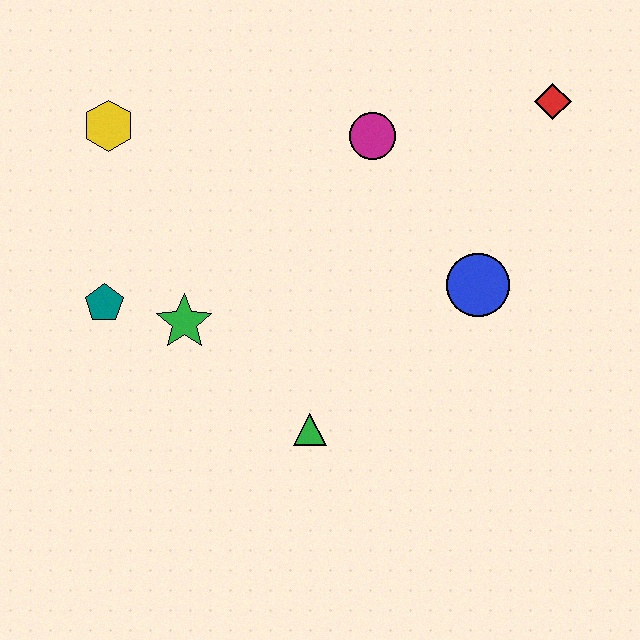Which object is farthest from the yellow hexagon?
The red diamond is farthest from the yellow hexagon.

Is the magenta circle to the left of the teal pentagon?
No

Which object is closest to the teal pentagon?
The green star is closest to the teal pentagon.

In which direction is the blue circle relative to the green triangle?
The blue circle is to the right of the green triangle.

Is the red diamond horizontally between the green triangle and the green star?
No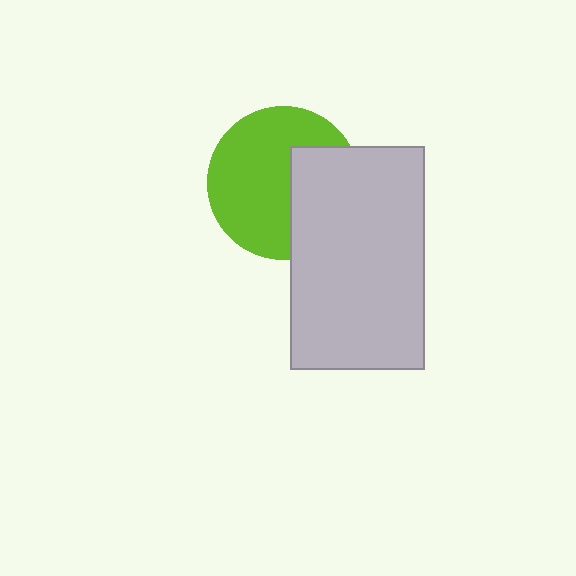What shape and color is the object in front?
The object in front is a light gray rectangle.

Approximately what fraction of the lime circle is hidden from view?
Roughly 36% of the lime circle is hidden behind the light gray rectangle.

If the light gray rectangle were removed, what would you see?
You would see the complete lime circle.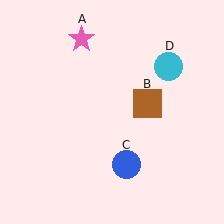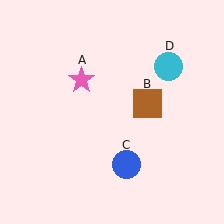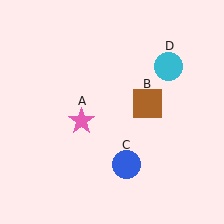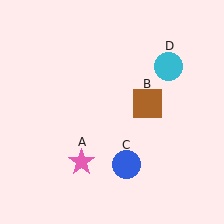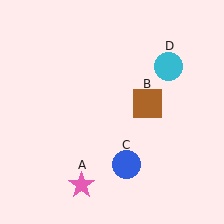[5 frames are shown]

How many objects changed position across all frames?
1 object changed position: pink star (object A).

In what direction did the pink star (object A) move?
The pink star (object A) moved down.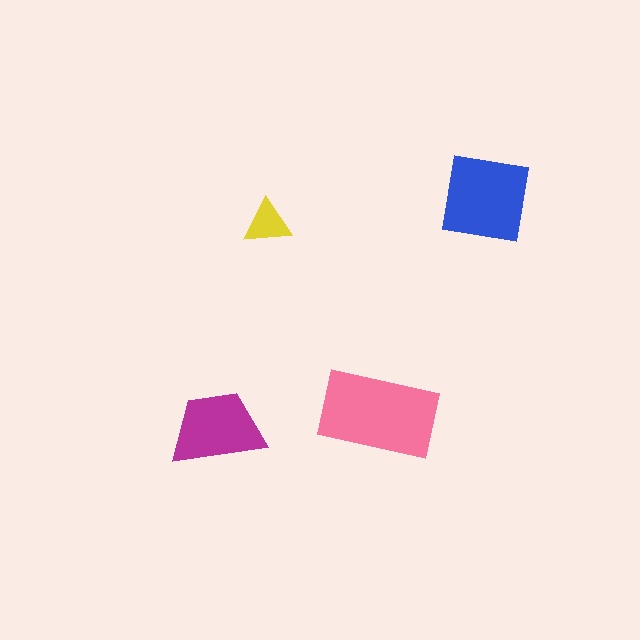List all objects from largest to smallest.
The pink rectangle, the blue square, the magenta trapezoid, the yellow triangle.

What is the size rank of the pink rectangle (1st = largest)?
1st.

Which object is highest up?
The blue square is topmost.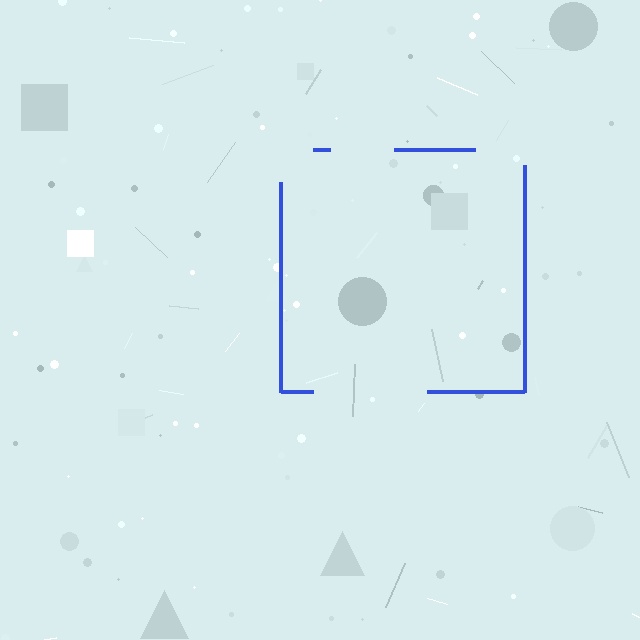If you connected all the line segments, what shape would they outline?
They would outline a square.